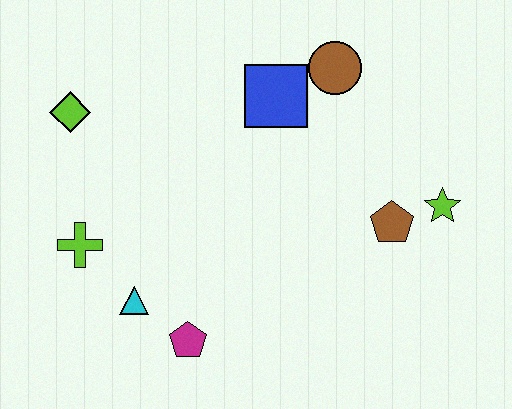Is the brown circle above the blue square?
Yes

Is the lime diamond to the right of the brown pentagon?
No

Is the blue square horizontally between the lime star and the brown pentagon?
No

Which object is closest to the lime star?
The brown pentagon is closest to the lime star.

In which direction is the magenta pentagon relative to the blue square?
The magenta pentagon is below the blue square.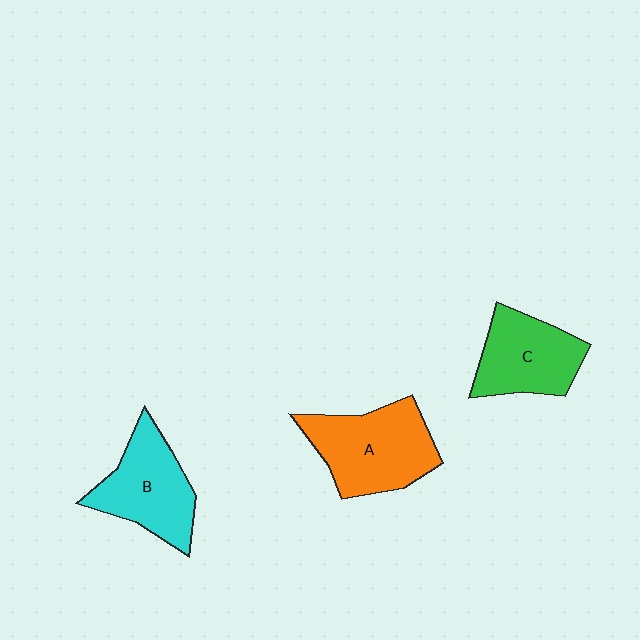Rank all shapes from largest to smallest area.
From largest to smallest: A (orange), B (cyan), C (green).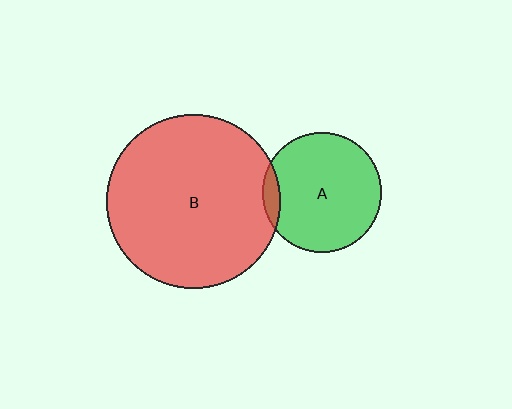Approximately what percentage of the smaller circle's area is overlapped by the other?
Approximately 5%.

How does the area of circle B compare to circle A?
Approximately 2.1 times.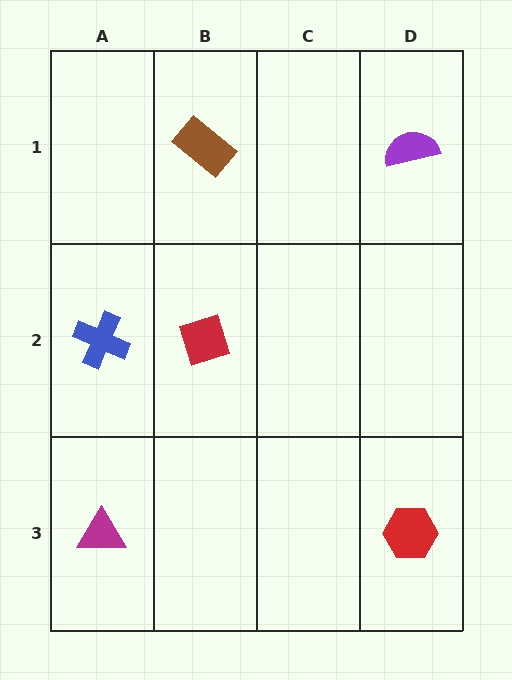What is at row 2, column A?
A blue cross.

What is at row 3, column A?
A magenta triangle.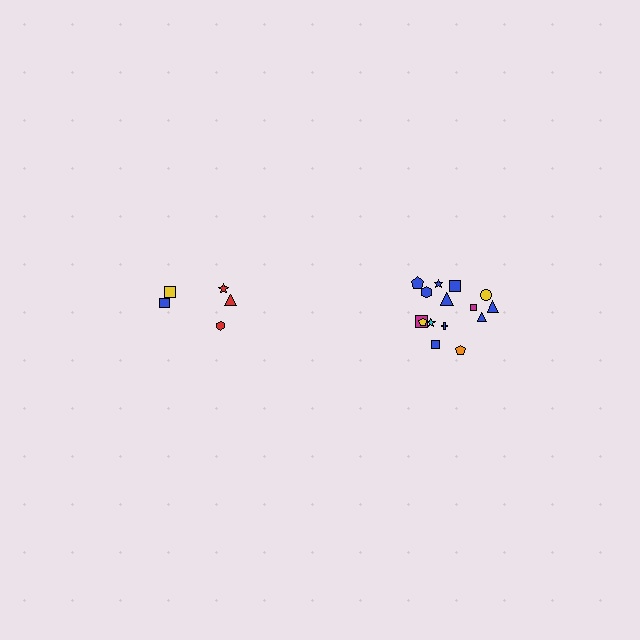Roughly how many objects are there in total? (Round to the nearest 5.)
Roughly 20 objects in total.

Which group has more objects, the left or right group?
The right group.